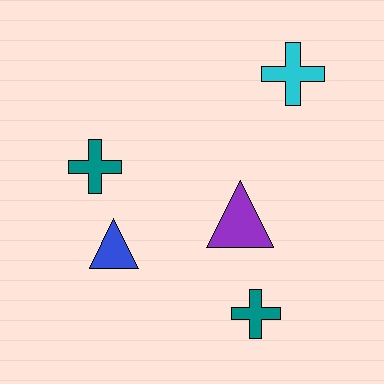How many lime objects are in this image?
There are no lime objects.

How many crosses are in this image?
There are 3 crosses.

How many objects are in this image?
There are 5 objects.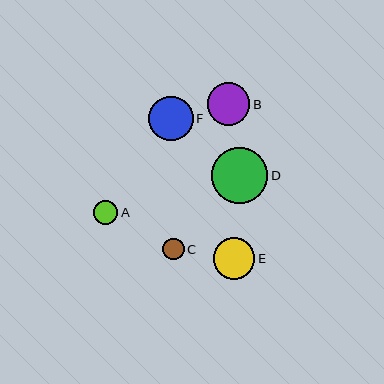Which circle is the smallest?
Circle C is the smallest with a size of approximately 21 pixels.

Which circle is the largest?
Circle D is the largest with a size of approximately 56 pixels.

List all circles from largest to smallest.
From largest to smallest: D, F, B, E, A, C.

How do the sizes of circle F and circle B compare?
Circle F and circle B are approximately the same size.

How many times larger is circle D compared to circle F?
Circle D is approximately 1.3 times the size of circle F.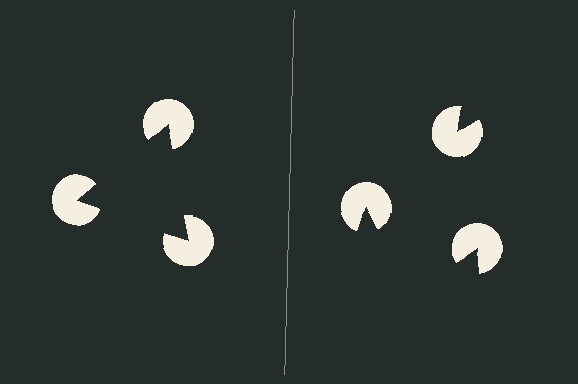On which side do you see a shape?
An illusory triangle appears on the left side. On the right side the wedge cuts are rotated, so no coherent shape forms.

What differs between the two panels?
The pac-man discs are positioned identically on both sides; only the wedge orientations differ. On the left they align to a triangle; on the right they are misaligned.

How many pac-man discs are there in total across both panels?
6 — 3 on each side.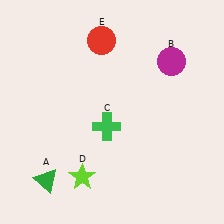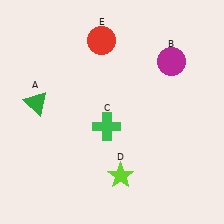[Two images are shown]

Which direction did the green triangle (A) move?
The green triangle (A) moved up.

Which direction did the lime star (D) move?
The lime star (D) moved right.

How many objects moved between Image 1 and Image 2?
2 objects moved between the two images.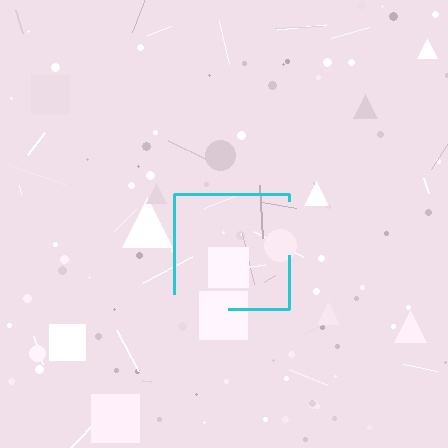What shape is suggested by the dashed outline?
The dashed outline suggests a square.